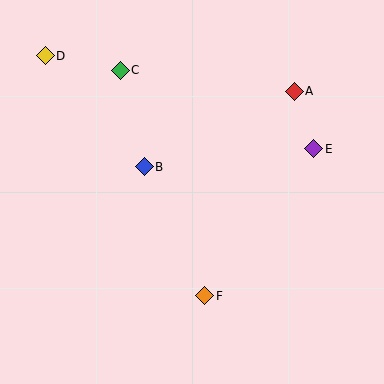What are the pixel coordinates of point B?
Point B is at (144, 167).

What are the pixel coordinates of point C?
Point C is at (120, 70).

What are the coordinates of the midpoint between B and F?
The midpoint between B and F is at (175, 231).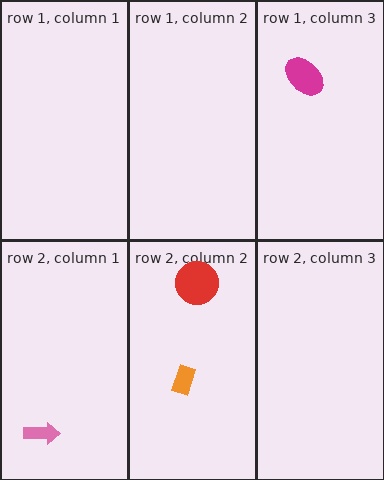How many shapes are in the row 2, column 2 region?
2.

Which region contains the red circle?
The row 2, column 2 region.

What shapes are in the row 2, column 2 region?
The orange rectangle, the red circle.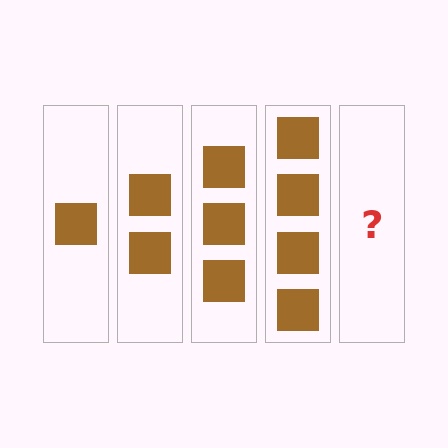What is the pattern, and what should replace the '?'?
The pattern is that each step adds one more square. The '?' should be 5 squares.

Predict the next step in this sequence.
The next step is 5 squares.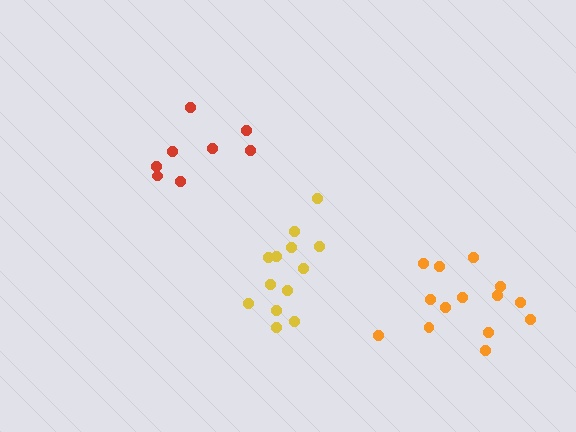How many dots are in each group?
Group 1: 8 dots, Group 2: 14 dots, Group 3: 13 dots (35 total).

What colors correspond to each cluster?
The clusters are colored: red, orange, yellow.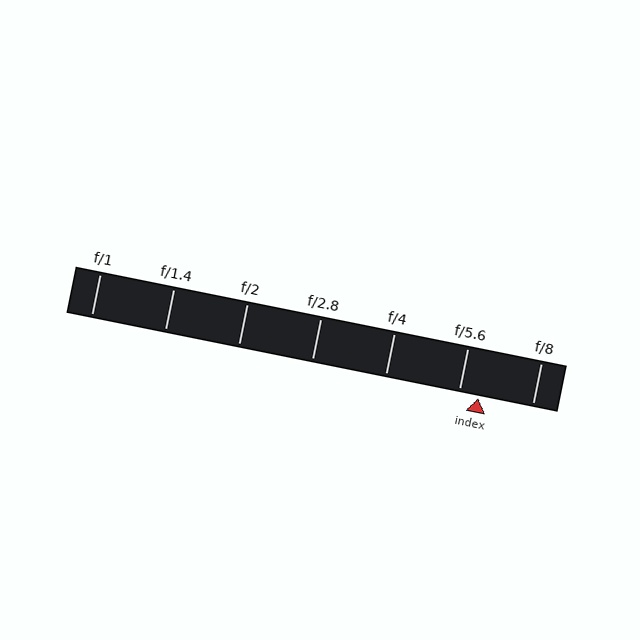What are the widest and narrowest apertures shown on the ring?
The widest aperture shown is f/1 and the narrowest is f/8.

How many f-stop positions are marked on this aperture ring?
There are 7 f-stop positions marked.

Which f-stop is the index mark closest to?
The index mark is closest to f/5.6.